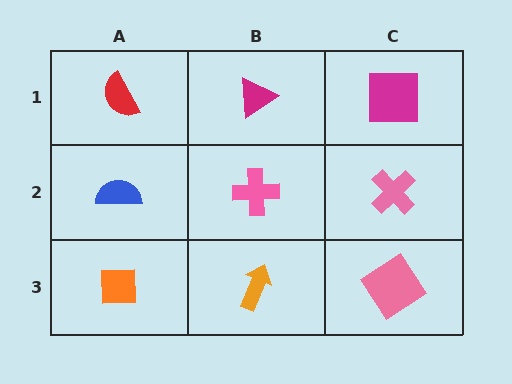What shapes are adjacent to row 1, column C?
A pink cross (row 2, column C), a magenta triangle (row 1, column B).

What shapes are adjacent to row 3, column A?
A blue semicircle (row 2, column A), an orange arrow (row 3, column B).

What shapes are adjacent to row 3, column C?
A pink cross (row 2, column C), an orange arrow (row 3, column B).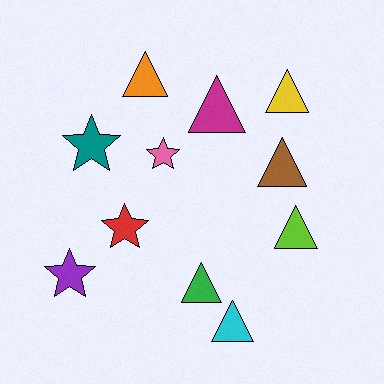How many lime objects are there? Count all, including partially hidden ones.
There is 1 lime object.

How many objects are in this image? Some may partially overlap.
There are 11 objects.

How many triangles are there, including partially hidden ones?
There are 7 triangles.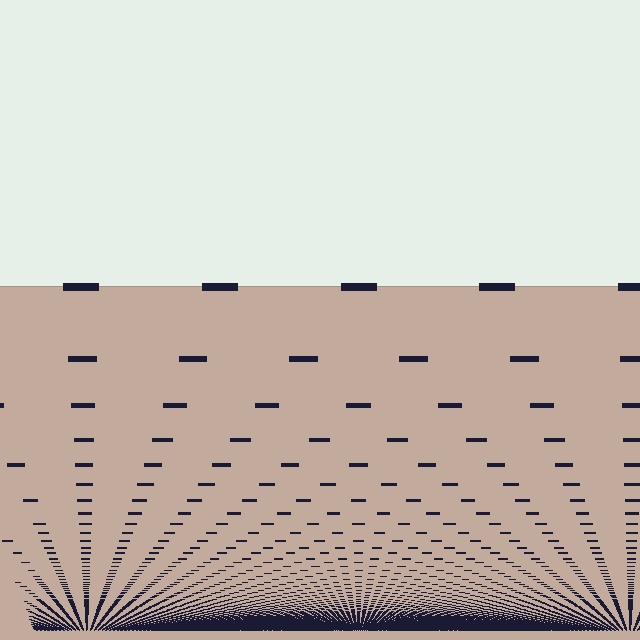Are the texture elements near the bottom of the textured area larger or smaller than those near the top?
Smaller. The gradient is inverted — elements near the bottom are smaller and denser.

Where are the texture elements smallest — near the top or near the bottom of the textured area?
Near the bottom.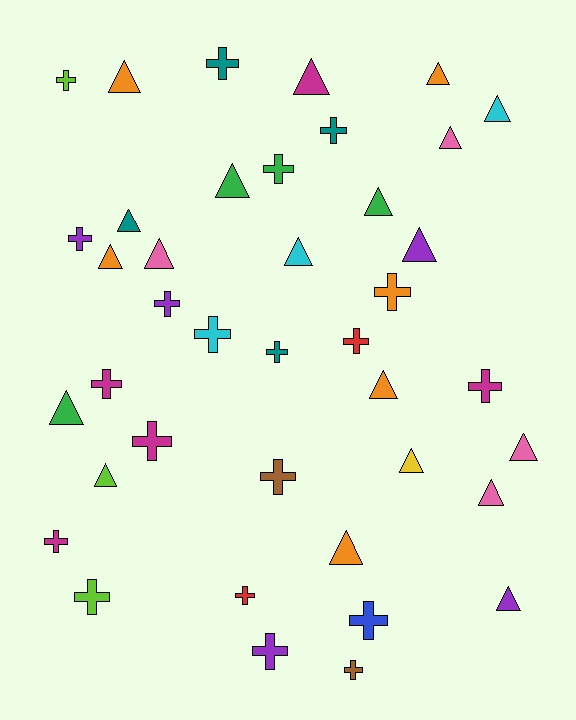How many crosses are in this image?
There are 20 crosses.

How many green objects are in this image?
There are 4 green objects.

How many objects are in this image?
There are 40 objects.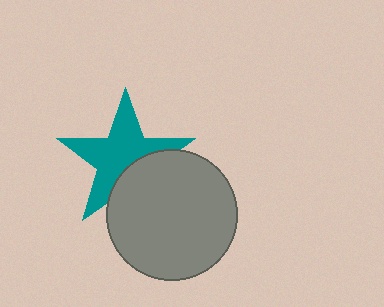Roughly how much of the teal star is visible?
Most of it is visible (roughly 68%).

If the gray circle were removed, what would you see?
You would see the complete teal star.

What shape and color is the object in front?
The object in front is a gray circle.